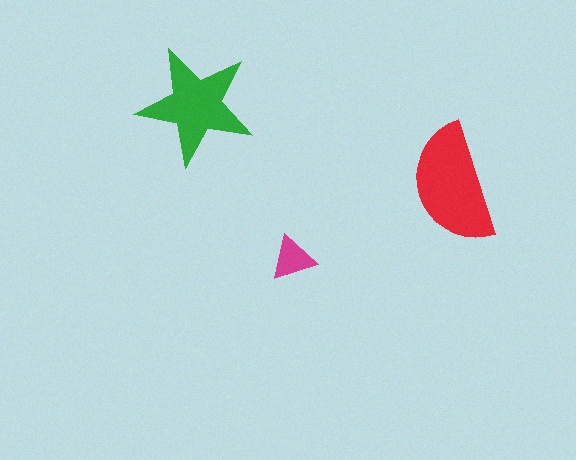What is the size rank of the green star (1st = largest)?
2nd.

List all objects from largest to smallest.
The red semicircle, the green star, the magenta triangle.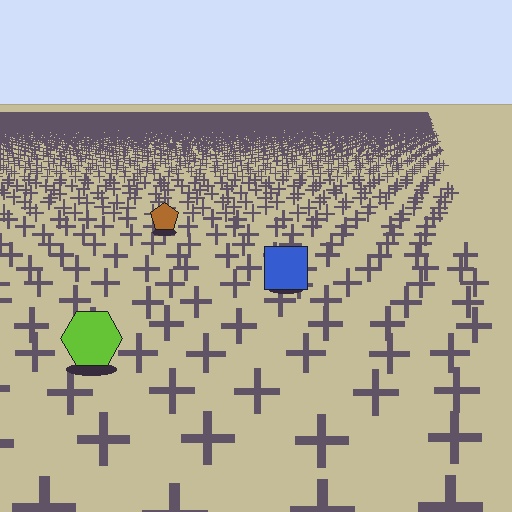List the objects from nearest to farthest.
From nearest to farthest: the lime hexagon, the blue square, the brown pentagon.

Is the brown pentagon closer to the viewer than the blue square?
No. The blue square is closer — you can tell from the texture gradient: the ground texture is coarser near it.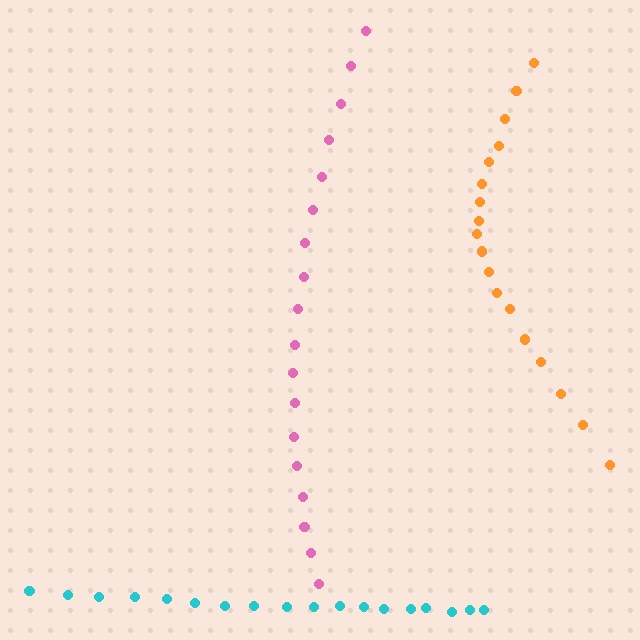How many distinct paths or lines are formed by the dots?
There are 3 distinct paths.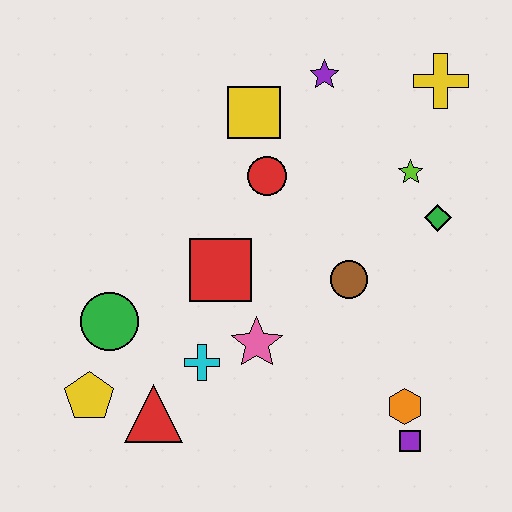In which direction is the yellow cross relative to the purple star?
The yellow cross is to the right of the purple star.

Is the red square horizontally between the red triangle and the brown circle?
Yes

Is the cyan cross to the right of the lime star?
No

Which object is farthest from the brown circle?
The yellow pentagon is farthest from the brown circle.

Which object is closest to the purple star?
The yellow square is closest to the purple star.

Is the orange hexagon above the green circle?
No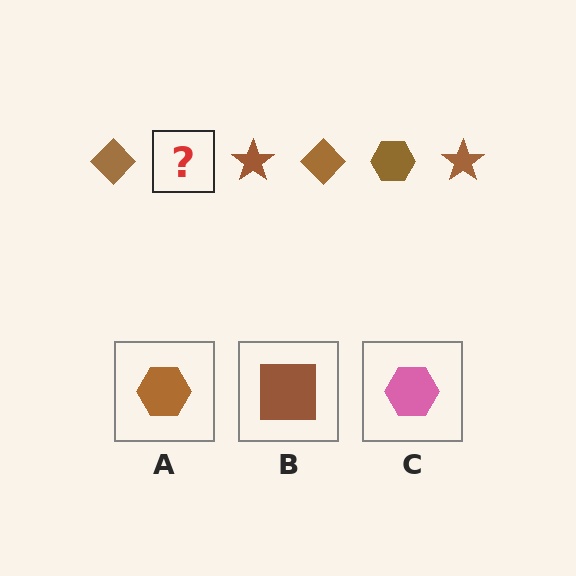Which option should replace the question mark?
Option A.